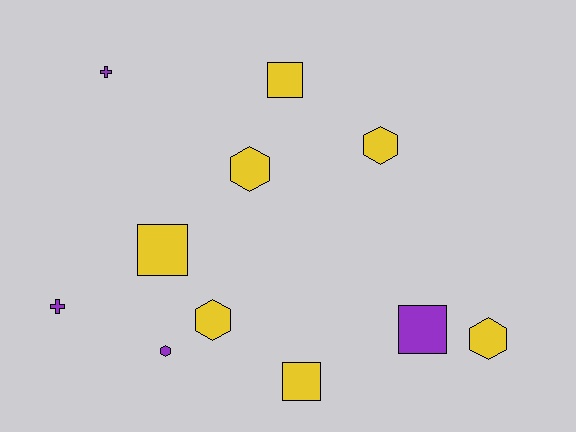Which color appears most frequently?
Yellow, with 7 objects.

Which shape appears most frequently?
Hexagon, with 5 objects.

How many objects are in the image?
There are 11 objects.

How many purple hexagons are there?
There is 1 purple hexagon.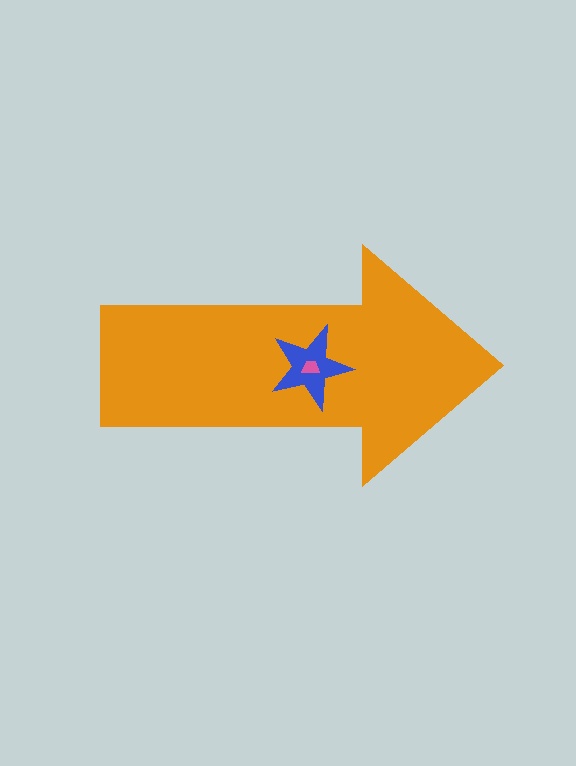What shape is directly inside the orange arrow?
The blue star.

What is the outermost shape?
The orange arrow.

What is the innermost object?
The pink trapezoid.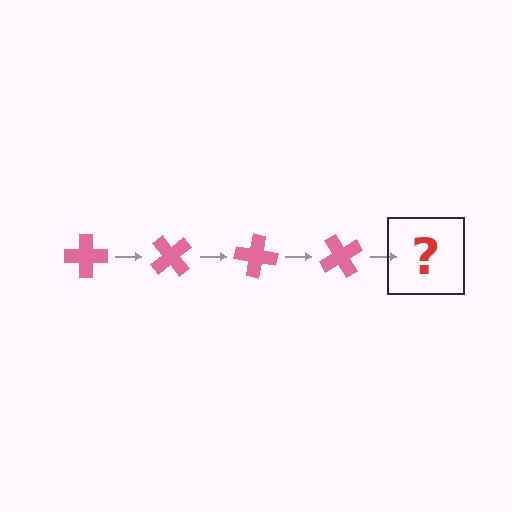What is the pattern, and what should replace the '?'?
The pattern is that the cross rotates 50 degrees each step. The '?' should be a pink cross rotated 200 degrees.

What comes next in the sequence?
The next element should be a pink cross rotated 200 degrees.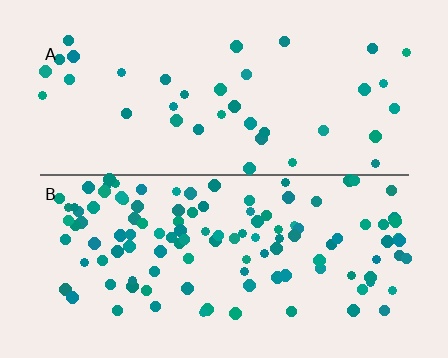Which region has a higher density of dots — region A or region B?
B (the bottom).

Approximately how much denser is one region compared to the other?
Approximately 3.1× — region B over region A.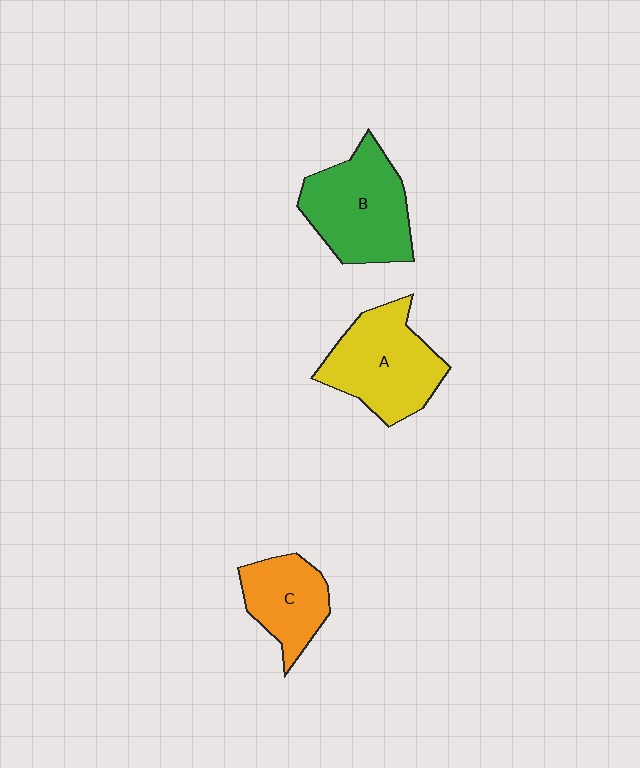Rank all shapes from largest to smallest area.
From largest to smallest: B (green), A (yellow), C (orange).